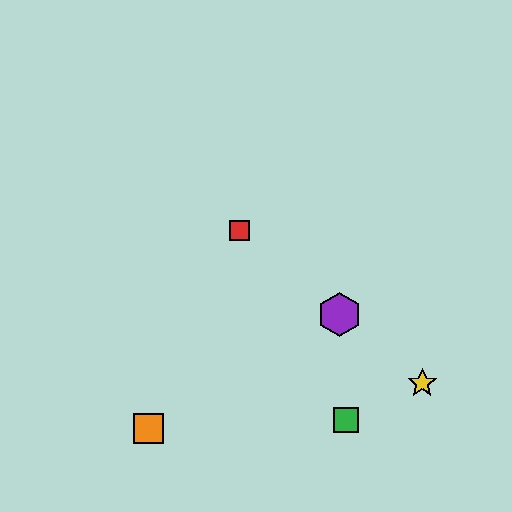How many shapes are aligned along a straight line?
4 shapes (the red square, the blue diamond, the yellow star, the purple hexagon) are aligned along a straight line.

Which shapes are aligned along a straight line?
The red square, the blue diamond, the yellow star, the purple hexagon are aligned along a straight line.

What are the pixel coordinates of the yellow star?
The yellow star is at (422, 383).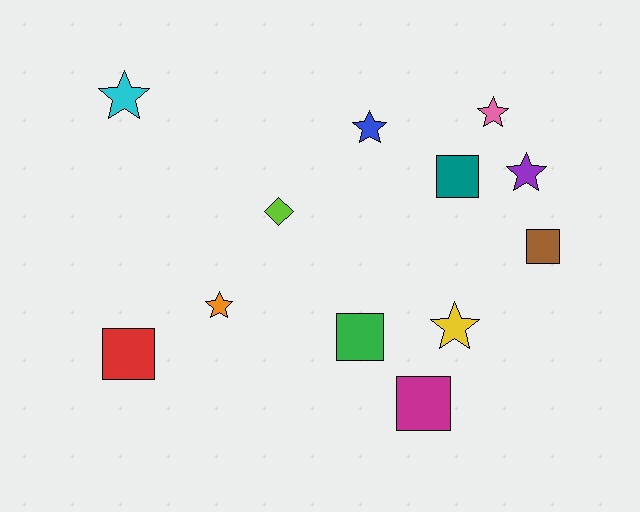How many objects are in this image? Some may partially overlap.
There are 12 objects.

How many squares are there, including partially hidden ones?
There are 5 squares.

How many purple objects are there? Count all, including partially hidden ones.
There is 1 purple object.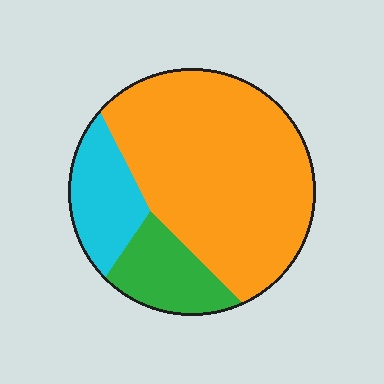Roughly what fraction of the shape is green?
Green covers 16% of the shape.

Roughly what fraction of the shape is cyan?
Cyan covers 17% of the shape.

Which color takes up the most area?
Orange, at roughly 70%.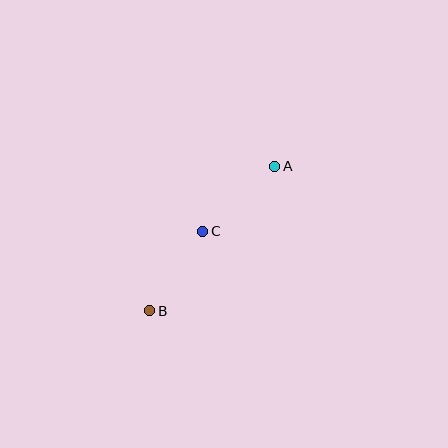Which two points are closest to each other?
Points B and C are closest to each other.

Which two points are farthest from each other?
Points A and B are farthest from each other.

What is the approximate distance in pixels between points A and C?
The distance between A and C is approximately 97 pixels.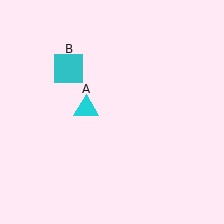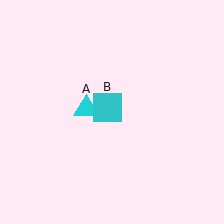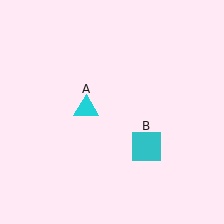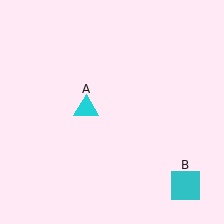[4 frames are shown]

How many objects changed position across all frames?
1 object changed position: cyan square (object B).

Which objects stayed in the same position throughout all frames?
Cyan triangle (object A) remained stationary.